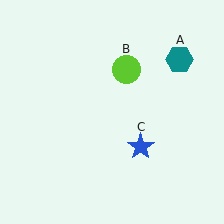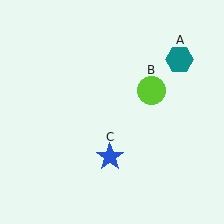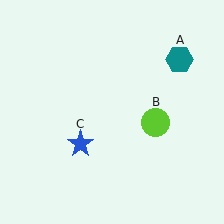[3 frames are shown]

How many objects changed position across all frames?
2 objects changed position: lime circle (object B), blue star (object C).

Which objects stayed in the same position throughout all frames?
Teal hexagon (object A) remained stationary.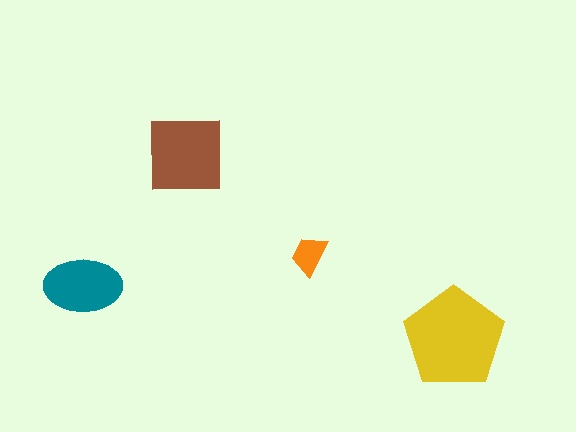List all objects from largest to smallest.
The yellow pentagon, the brown square, the teal ellipse, the orange trapezoid.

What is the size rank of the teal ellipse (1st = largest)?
3rd.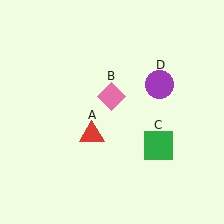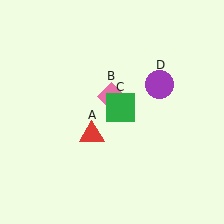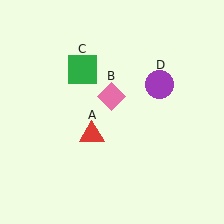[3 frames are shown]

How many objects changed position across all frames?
1 object changed position: green square (object C).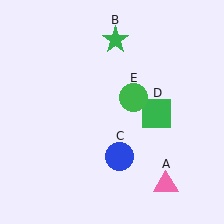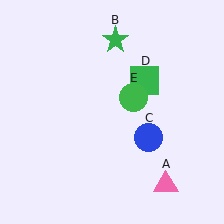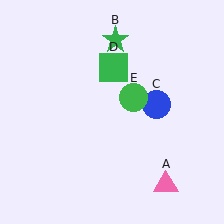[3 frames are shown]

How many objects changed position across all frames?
2 objects changed position: blue circle (object C), green square (object D).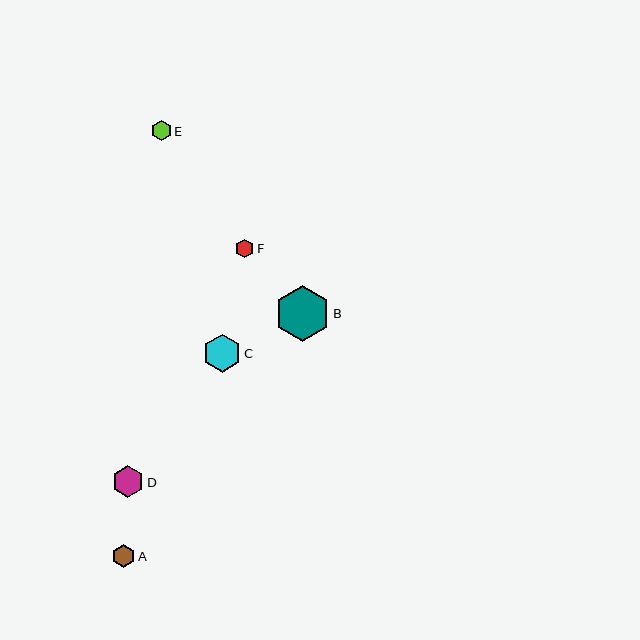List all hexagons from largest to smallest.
From largest to smallest: B, C, D, A, E, F.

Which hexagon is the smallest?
Hexagon F is the smallest with a size of approximately 19 pixels.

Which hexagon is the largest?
Hexagon B is the largest with a size of approximately 56 pixels.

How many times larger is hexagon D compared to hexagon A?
Hexagon D is approximately 1.4 times the size of hexagon A.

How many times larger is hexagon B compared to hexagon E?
Hexagon B is approximately 2.7 times the size of hexagon E.